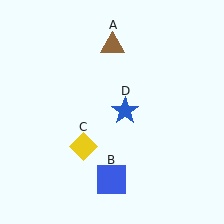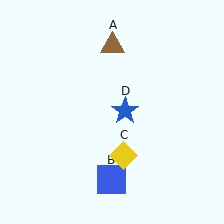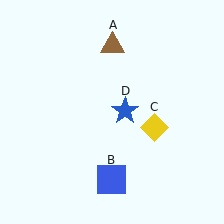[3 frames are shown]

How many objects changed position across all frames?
1 object changed position: yellow diamond (object C).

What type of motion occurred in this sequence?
The yellow diamond (object C) rotated counterclockwise around the center of the scene.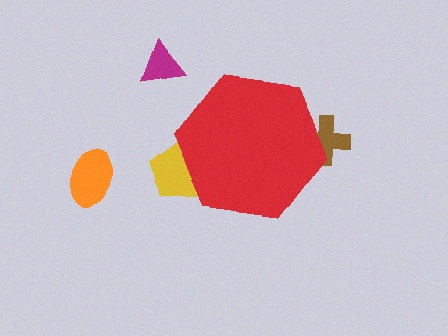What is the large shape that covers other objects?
A red hexagon.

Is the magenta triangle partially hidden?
No, the magenta triangle is fully visible.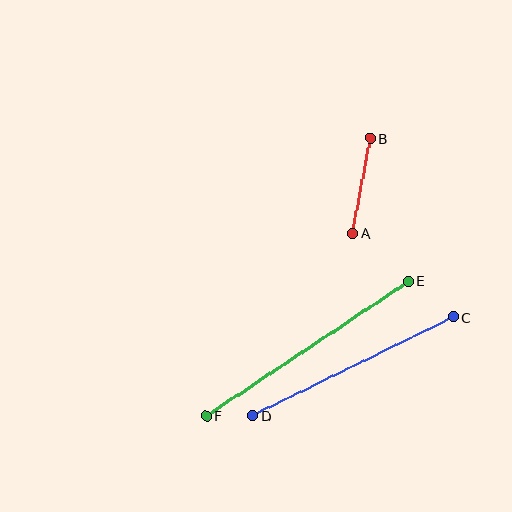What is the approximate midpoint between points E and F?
The midpoint is at approximately (308, 348) pixels.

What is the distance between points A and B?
The distance is approximately 96 pixels.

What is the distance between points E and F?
The distance is approximately 243 pixels.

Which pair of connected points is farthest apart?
Points E and F are farthest apart.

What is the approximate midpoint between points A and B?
The midpoint is at approximately (361, 186) pixels.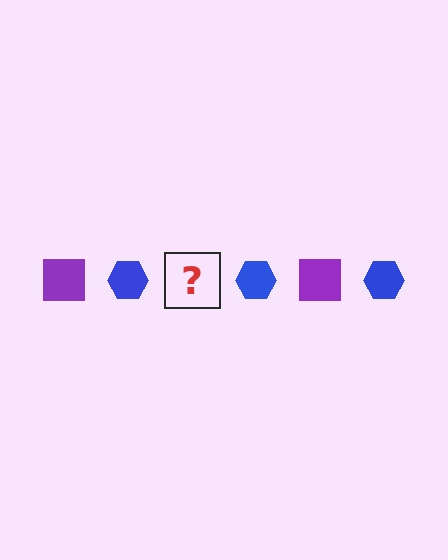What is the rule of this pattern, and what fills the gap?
The rule is that the pattern alternates between purple square and blue hexagon. The gap should be filled with a purple square.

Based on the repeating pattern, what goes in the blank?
The blank should be a purple square.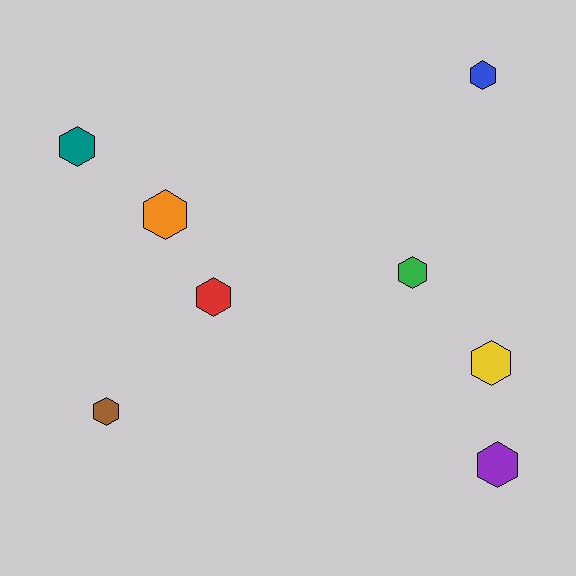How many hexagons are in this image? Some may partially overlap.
There are 8 hexagons.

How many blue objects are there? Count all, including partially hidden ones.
There is 1 blue object.